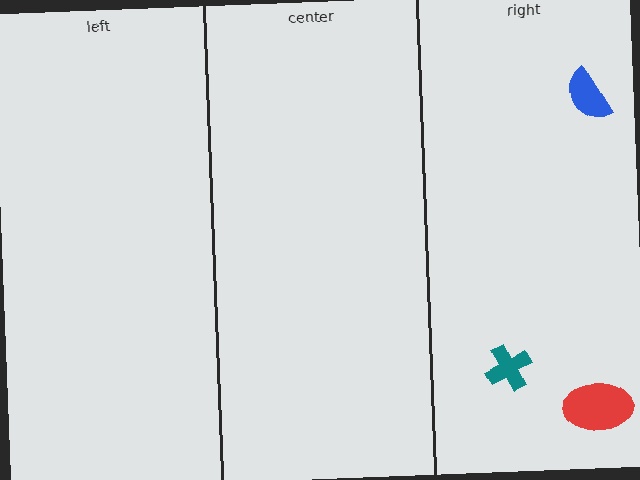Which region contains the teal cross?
The right region.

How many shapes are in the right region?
3.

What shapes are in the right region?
The red ellipse, the blue semicircle, the teal cross.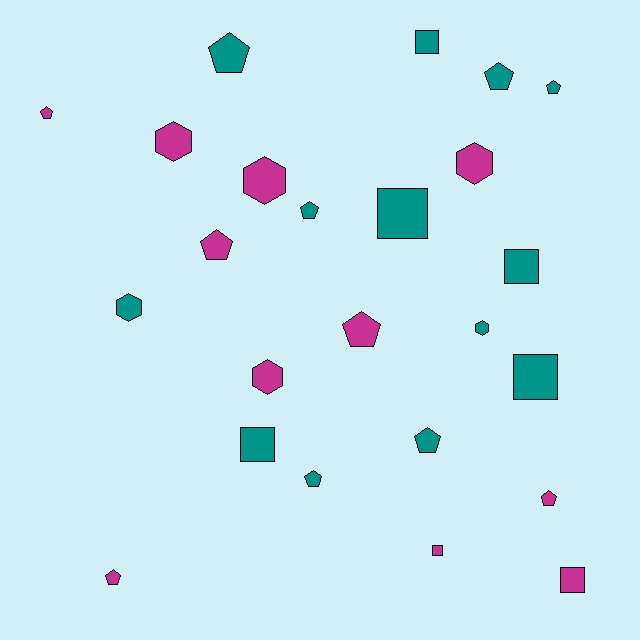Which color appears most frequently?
Teal, with 13 objects.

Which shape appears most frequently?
Pentagon, with 11 objects.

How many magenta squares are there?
There are 2 magenta squares.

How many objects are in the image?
There are 24 objects.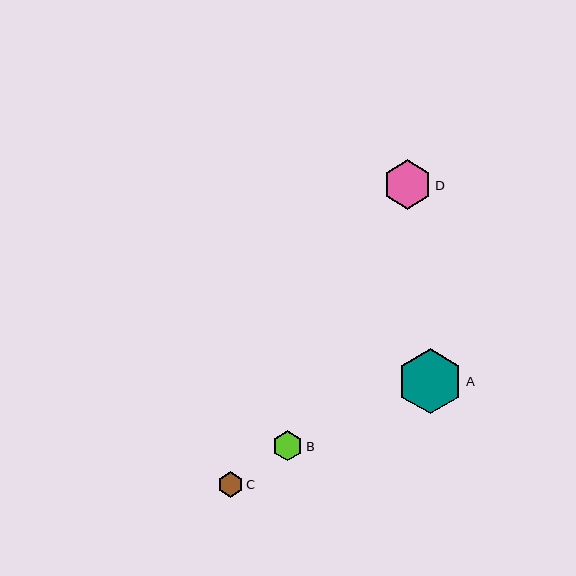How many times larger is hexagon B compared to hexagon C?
Hexagon B is approximately 1.2 times the size of hexagon C.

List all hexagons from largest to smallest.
From largest to smallest: A, D, B, C.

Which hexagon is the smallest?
Hexagon C is the smallest with a size of approximately 25 pixels.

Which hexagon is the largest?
Hexagon A is the largest with a size of approximately 65 pixels.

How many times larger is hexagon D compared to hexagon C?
Hexagon D is approximately 1.9 times the size of hexagon C.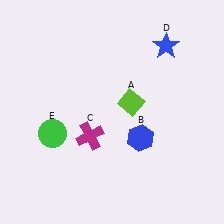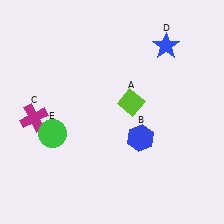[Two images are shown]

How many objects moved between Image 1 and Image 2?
1 object moved between the two images.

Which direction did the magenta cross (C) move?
The magenta cross (C) moved left.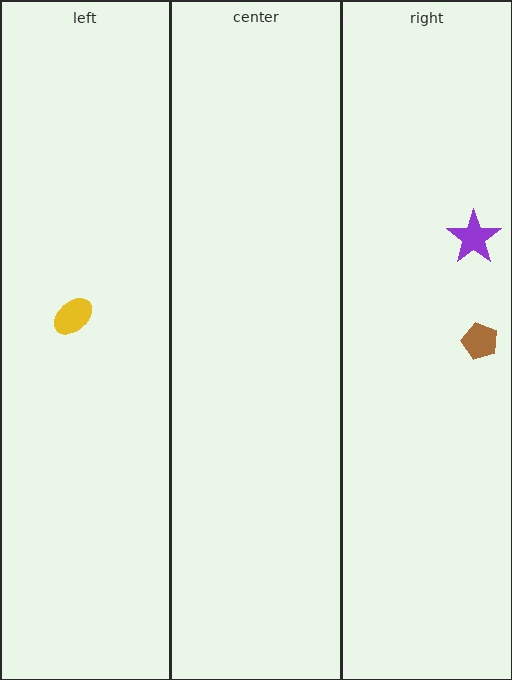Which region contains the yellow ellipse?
The left region.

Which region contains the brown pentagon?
The right region.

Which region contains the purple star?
The right region.